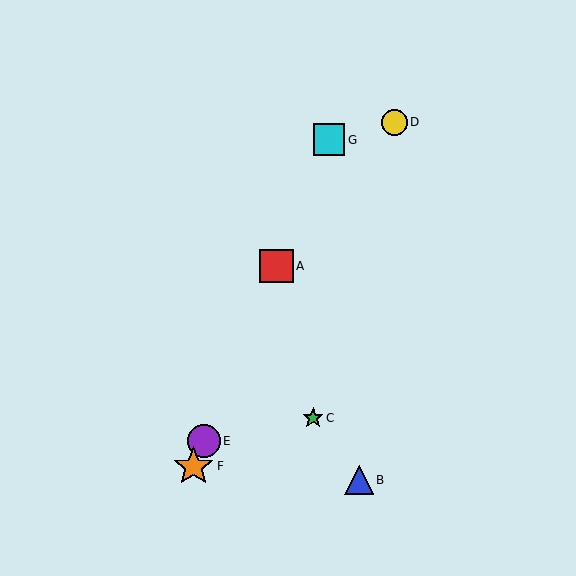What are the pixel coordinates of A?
Object A is at (277, 266).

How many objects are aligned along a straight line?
4 objects (A, E, F, G) are aligned along a straight line.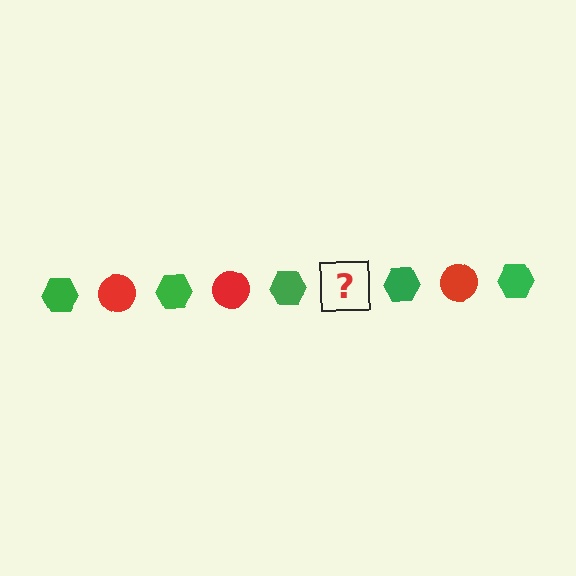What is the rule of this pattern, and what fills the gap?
The rule is that the pattern alternates between green hexagon and red circle. The gap should be filled with a red circle.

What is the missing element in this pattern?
The missing element is a red circle.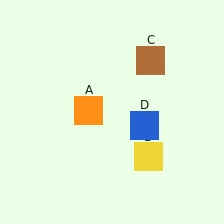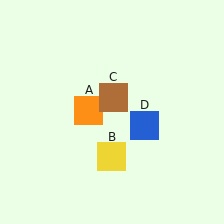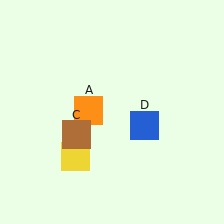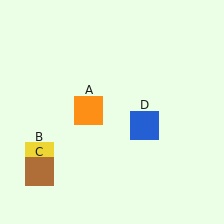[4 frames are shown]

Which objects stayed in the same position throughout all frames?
Orange square (object A) and blue square (object D) remained stationary.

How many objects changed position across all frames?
2 objects changed position: yellow square (object B), brown square (object C).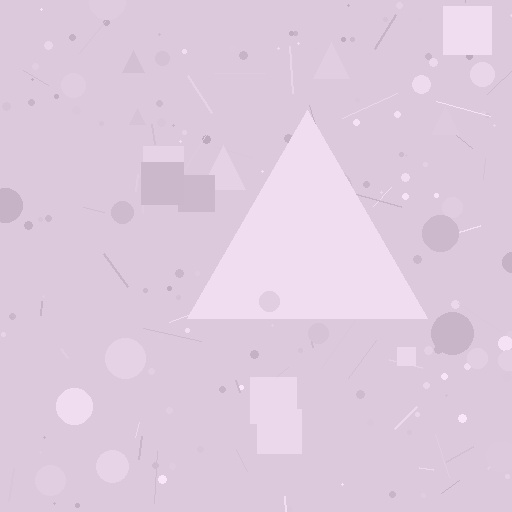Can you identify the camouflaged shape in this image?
The camouflaged shape is a triangle.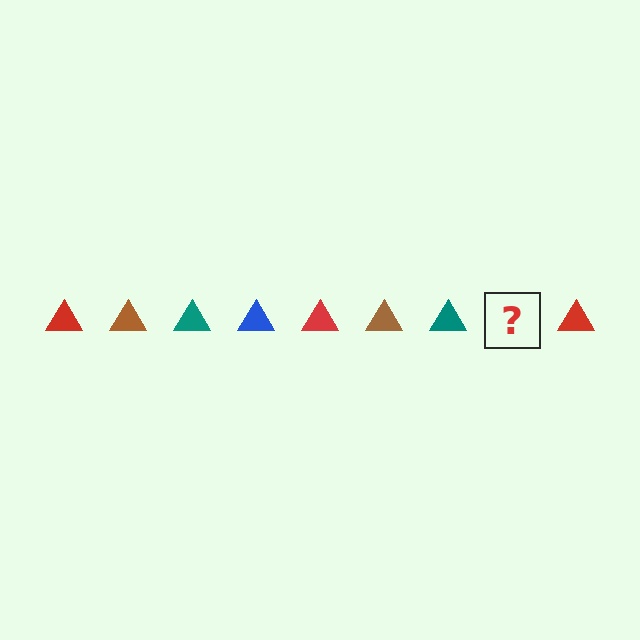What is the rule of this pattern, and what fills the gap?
The rule is that the pattern cycles through red, brown, teal, blue triangles. The gap should be filled with a blue triangle.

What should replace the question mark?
The question mark should be replaced with a blue triangle.